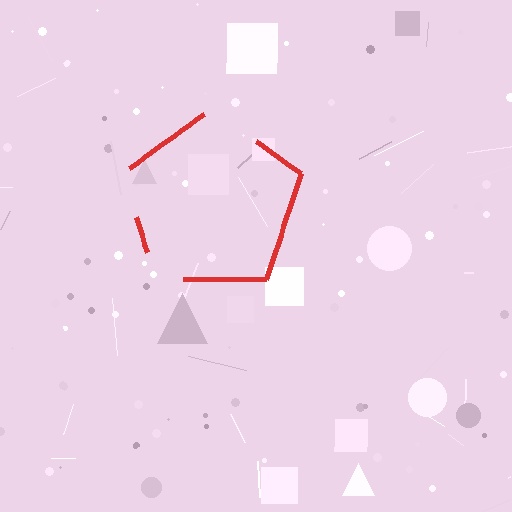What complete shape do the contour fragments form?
The contour fragments form a pentagon.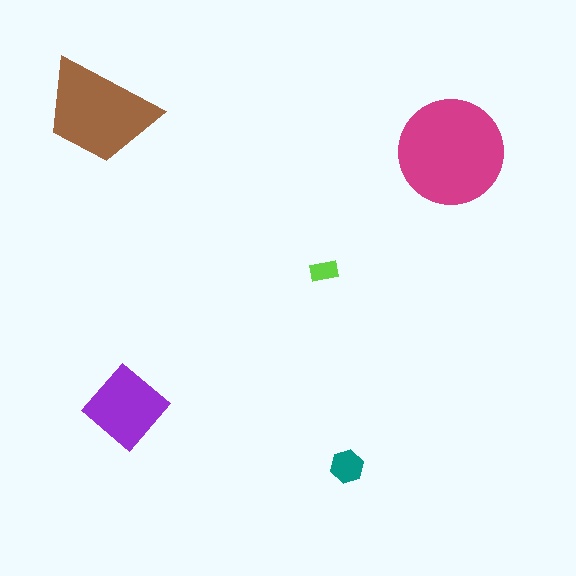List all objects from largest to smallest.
The magenta circle, the brown trapezoid, the purple diamond, the teal hexagon, the lime rectangle.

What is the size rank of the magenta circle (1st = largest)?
1st.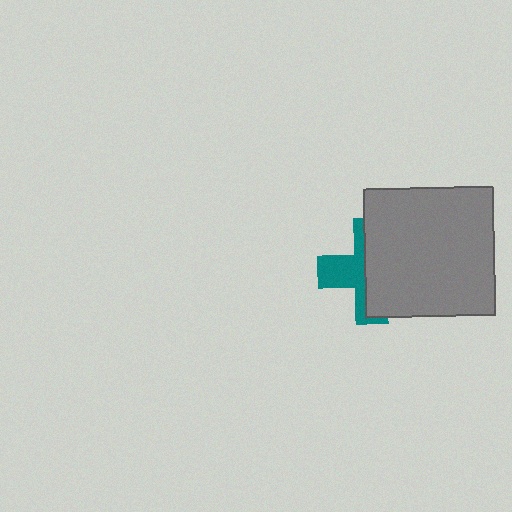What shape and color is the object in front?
The object in front is a gray square.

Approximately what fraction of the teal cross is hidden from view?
Roughly 60% of the teal cross is hidden behind the gray square.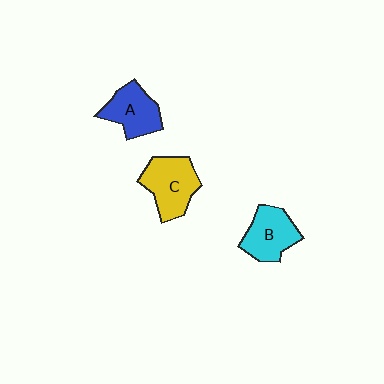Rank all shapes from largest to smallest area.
From largest to smallest: C (yellow), B (cyan), A (blue).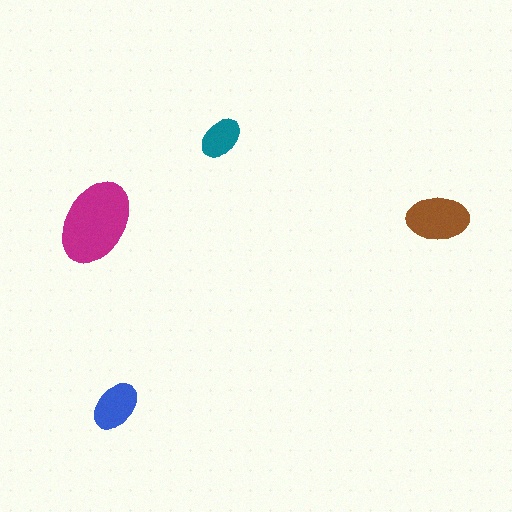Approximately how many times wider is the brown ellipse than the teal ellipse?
About 1.5 times wider.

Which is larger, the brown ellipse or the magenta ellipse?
The magenta one.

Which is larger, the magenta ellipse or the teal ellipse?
The magenta one.